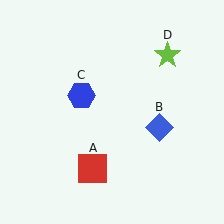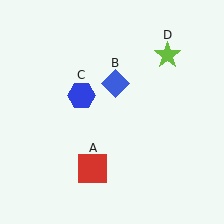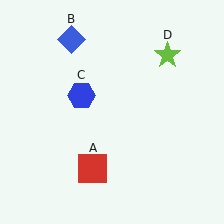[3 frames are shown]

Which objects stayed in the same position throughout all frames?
Red square (object A) and blue hexagon (object C) and lime star (object D) remained stationary.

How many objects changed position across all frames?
1 object changed position: blue diamond (object B).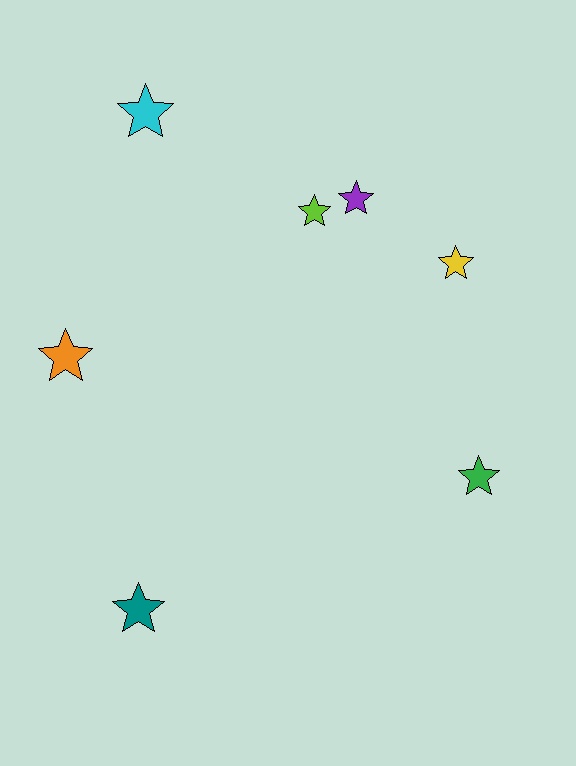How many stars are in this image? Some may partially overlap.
There are 7 stars.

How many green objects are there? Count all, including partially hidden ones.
There is 1 green object.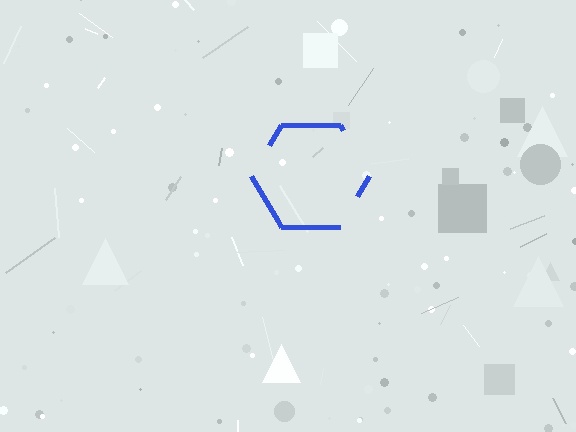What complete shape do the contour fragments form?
The contour fragments form a hexagon.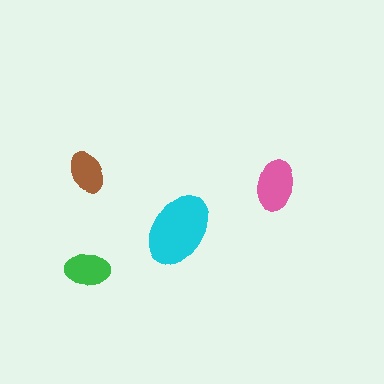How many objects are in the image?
There are 4 objects in the image.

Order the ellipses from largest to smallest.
the cyan one, the pink one, the green one, the brown one.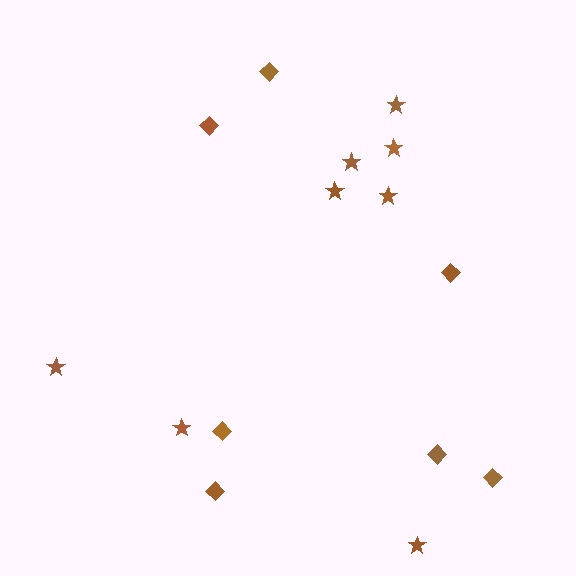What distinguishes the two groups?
There are 2 groups: one group of stars (8) and one group of diamonds (7).